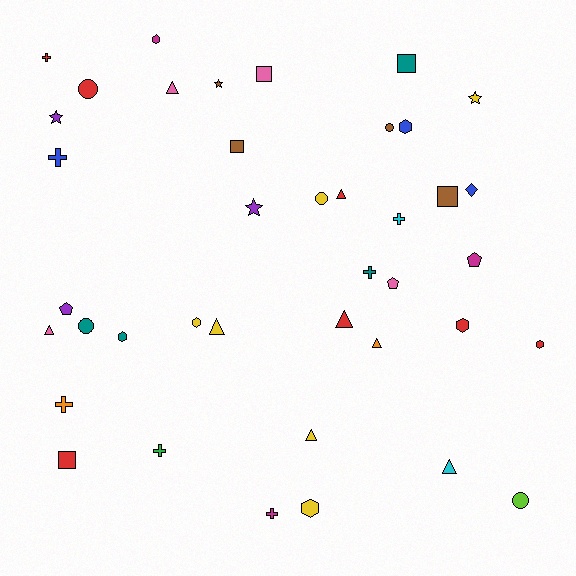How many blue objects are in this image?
There are 3 blue objects.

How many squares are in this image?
There are 5 squares.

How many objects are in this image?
There are 40 objects.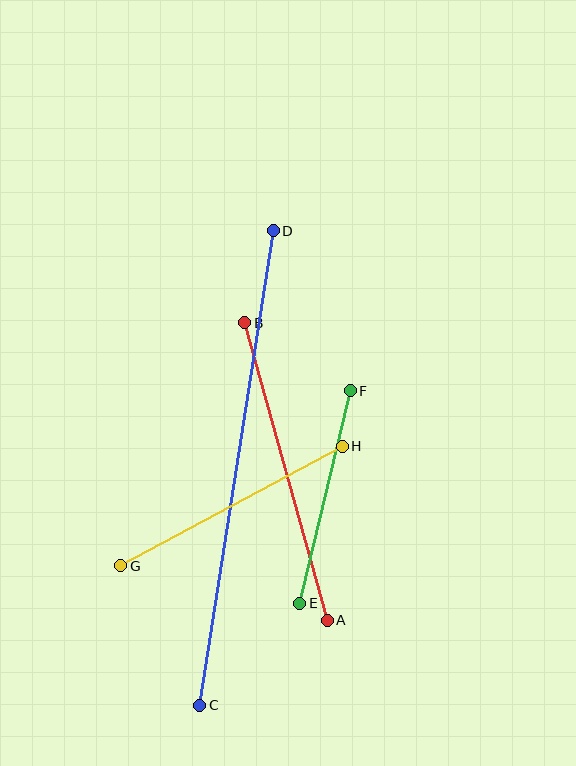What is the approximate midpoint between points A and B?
The midpoint is at approximately (286, 471) pixels.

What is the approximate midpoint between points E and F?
The midpoint is at approximately (325, 497) pixels.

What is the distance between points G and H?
The distance is approximately 252 pixels.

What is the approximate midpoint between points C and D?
The midpoint is at approximately (237, 468) pixels.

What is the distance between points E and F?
The distance is approximately 218 pixels.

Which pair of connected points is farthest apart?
Points C and D are farthest apart.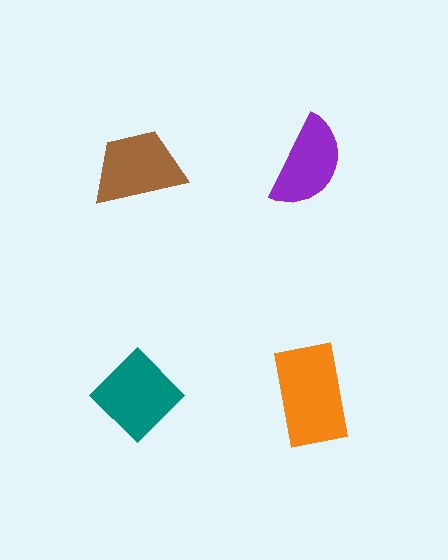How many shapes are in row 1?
2 shapes.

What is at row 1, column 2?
A purple semicircle.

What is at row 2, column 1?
A teal diamond.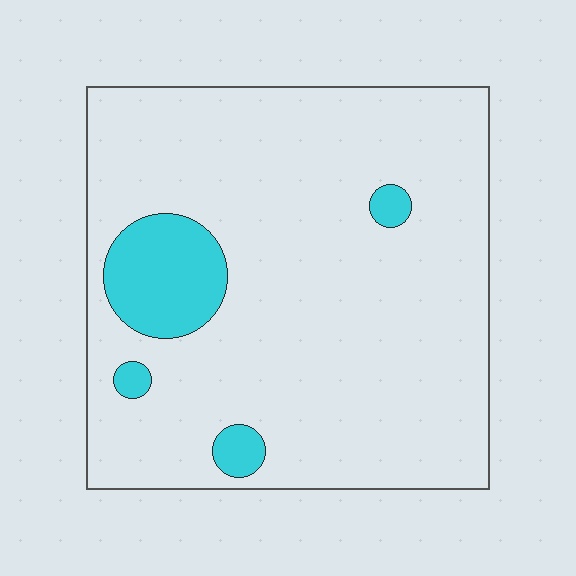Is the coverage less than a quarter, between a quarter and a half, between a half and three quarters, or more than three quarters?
Less than a quarter.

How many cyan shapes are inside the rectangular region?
4.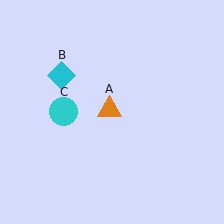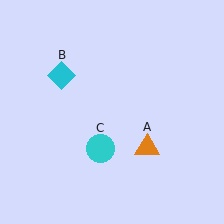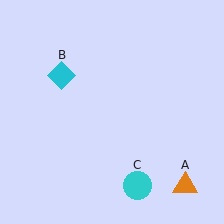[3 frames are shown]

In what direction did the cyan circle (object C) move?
The cyan circle (object C) moved down and to the right.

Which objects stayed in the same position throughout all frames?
Cyan diamond (object B) remained stationary.